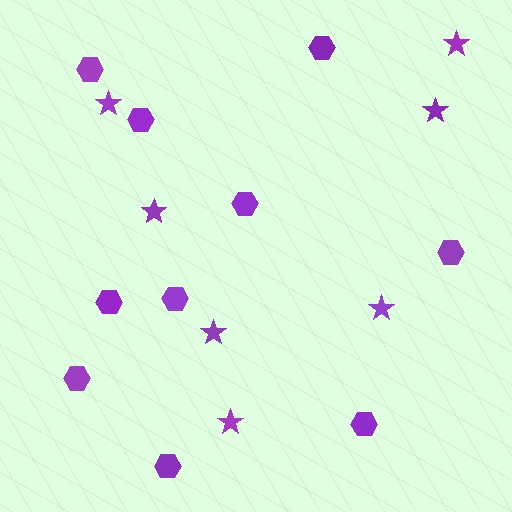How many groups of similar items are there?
There are 2 groups: one group of hexagons (10) and one group of stars (7).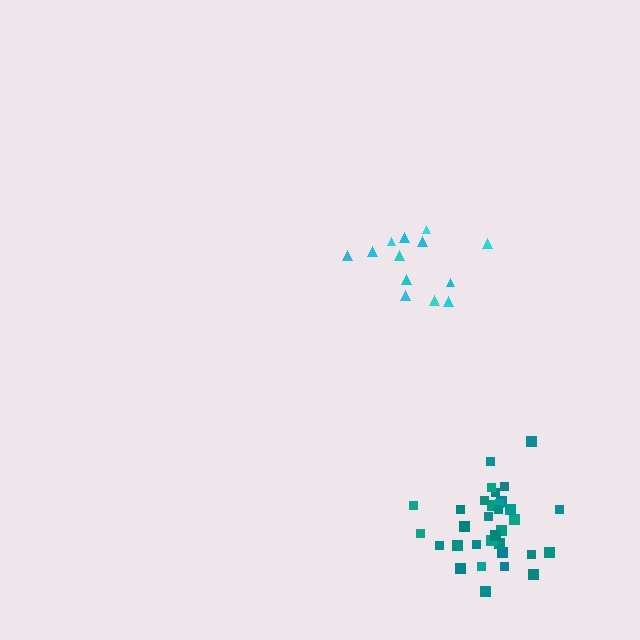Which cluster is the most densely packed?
Teal.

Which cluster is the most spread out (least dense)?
Cyan.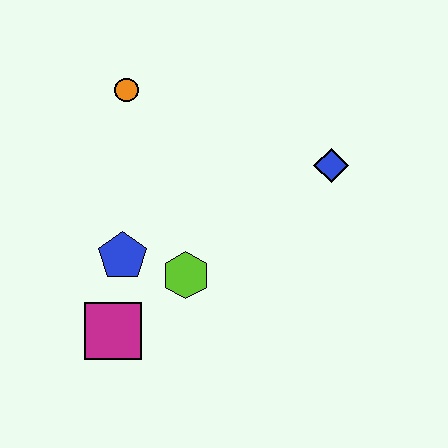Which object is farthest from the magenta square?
The blue diamond is farthest from the magenta square.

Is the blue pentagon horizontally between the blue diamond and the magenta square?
Yes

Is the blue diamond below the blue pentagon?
No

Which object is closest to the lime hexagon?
The blue pentagon is closest to the lime hexagon.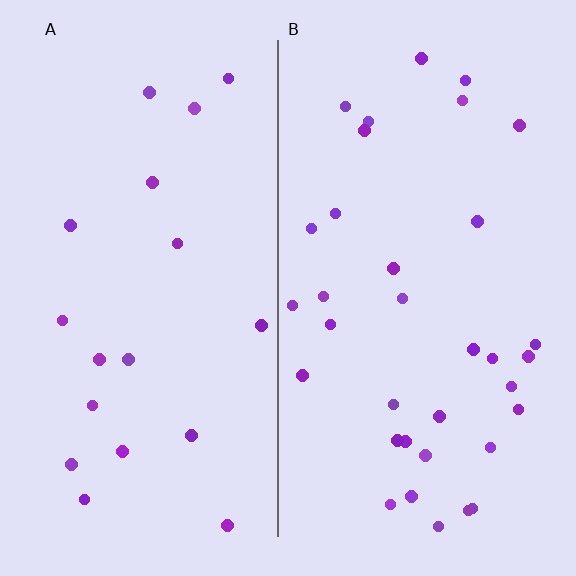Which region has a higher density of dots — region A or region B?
B (the right).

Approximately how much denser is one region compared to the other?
Approximately 1.9× — region B over region A.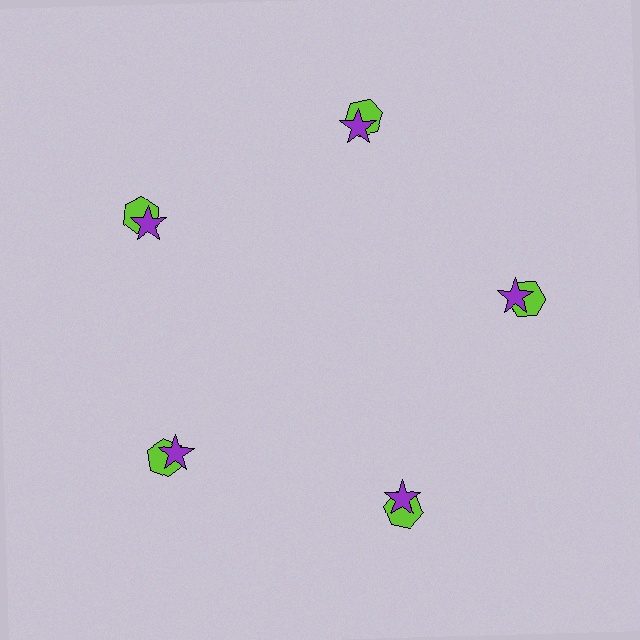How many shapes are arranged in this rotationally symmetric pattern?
There are 10 shapes, arranged in 5 groups of 2.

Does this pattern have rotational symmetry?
Yes, this pattern has 5-fold rotational symmetry. It looks the same after rotating 72 degrees around the center.